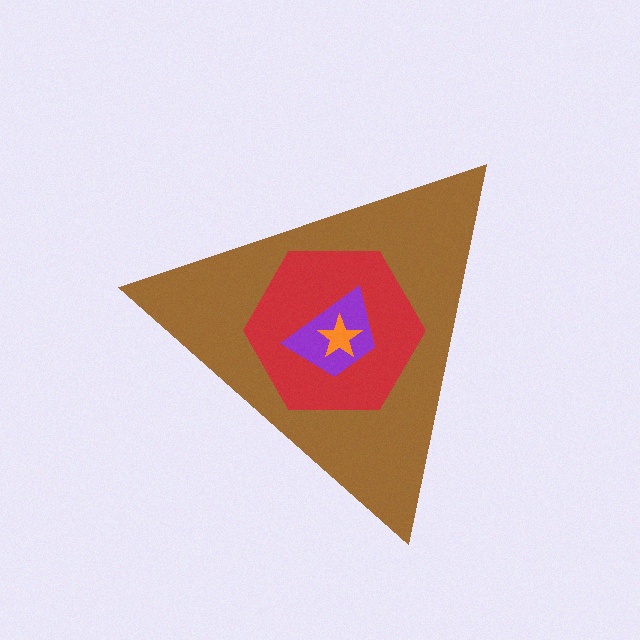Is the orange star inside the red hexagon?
Yes.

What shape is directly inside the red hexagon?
The purple trapezoid.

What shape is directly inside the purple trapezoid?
The orange star.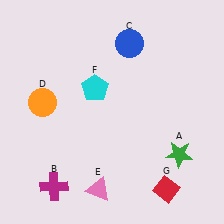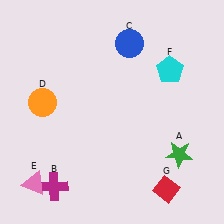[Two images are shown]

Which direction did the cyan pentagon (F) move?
The cyan pentagon (F) moved right.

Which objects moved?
The objects that moved are: the pink triangle (E), the cyan pentagon (F).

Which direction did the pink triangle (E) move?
The pink triangle (E) moved left.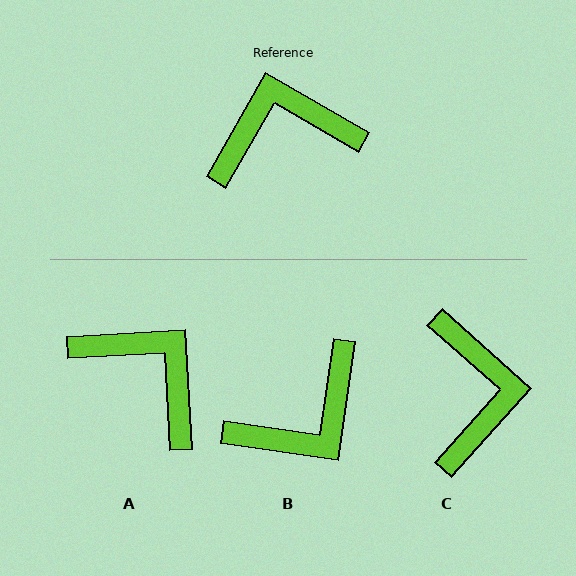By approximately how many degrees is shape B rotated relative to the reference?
Approximately 158 degrees clockwise.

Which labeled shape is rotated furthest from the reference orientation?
B, about 158 degrees away.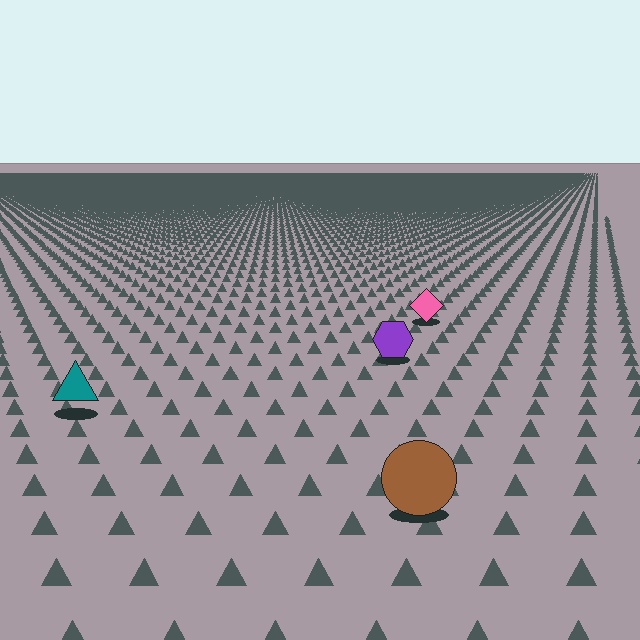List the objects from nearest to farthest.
From nearest to farthest: the brown circle, the teal triangle, the purple hexagon, the pink diamond.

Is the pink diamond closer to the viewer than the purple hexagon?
No. The purple hexagon is closer — you can tell from the texture gradient: the ground texture is coarser near it.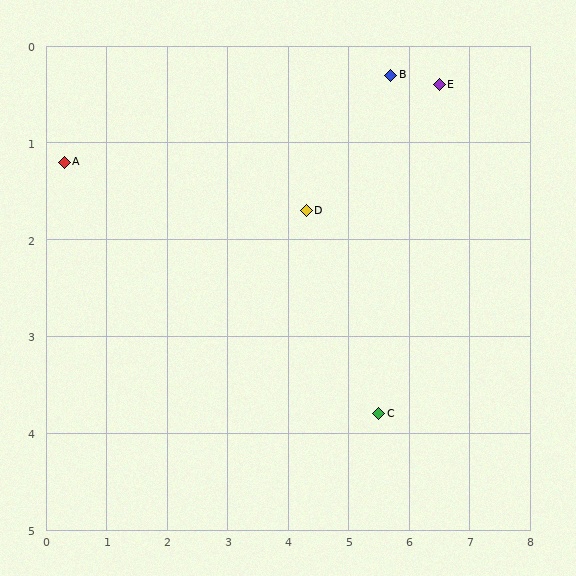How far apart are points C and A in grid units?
Points C and A are about 5.8 grid units apart.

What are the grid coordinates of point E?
Point E is at approximately (6.5, 0.4).